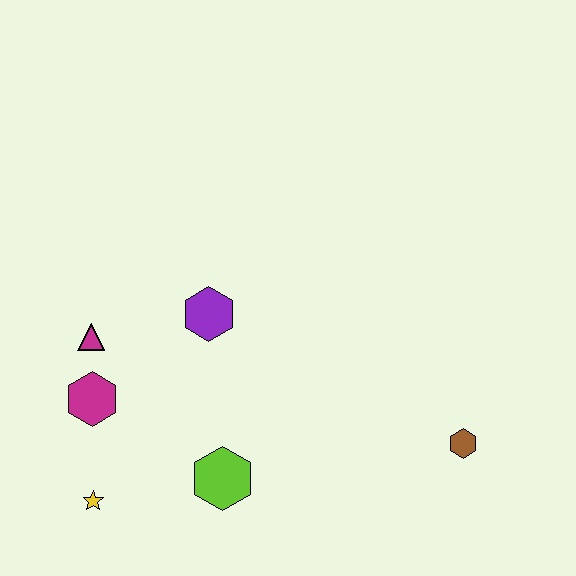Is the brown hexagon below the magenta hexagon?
Yes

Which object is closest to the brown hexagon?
The lime hexagon is closest to the brown hexagon.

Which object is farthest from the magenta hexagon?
The brown hexagon is farthest from the magenta hexagon.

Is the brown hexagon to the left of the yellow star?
No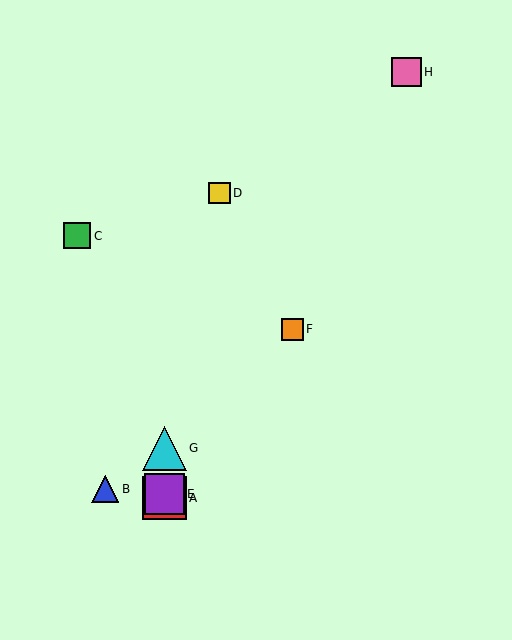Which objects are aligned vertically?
Objects A, E, G are aligned vertically.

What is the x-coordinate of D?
Object D is at x≈219.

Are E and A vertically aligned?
Yes, both are at x≈164.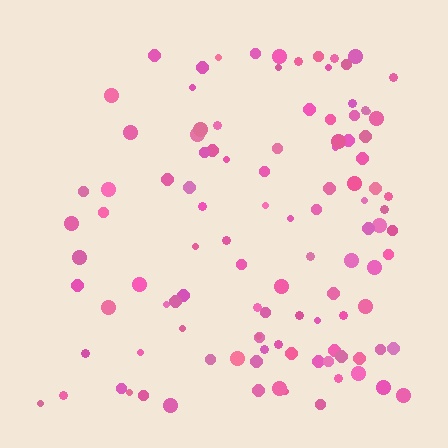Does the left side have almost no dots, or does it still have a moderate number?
Still a moderate number, just noticeably fewer than the right.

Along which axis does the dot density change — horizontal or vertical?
Horizontal.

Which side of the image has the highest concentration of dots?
The right.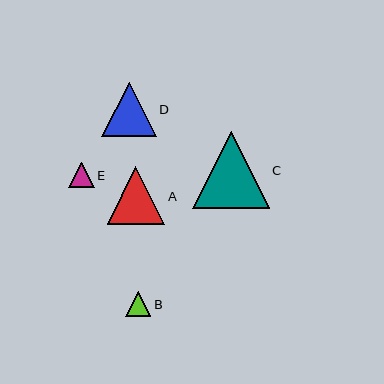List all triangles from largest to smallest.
From largest to smallest: C, A, D, B, E.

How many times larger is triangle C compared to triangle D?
Triangle C is approximately 1.4 times the size of triangle D.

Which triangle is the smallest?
Triangle E is the smallest with a size of approximately 26 pixels.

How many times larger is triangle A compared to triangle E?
Triangle A is approximately 2.3 times the size of triangle E.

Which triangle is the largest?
Triangle C is the largest with a size of approximately 77 pixels.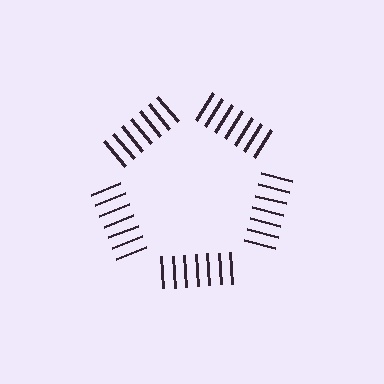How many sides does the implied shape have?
5 sides — the line-ends trace a pentagon.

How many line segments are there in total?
35 — 7 along each of the 5 edges.